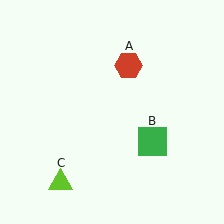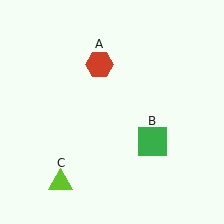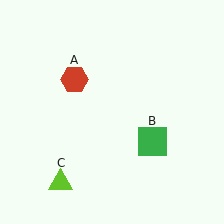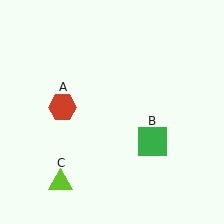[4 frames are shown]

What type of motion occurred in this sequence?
The red hexagon (object A) rotated counterclockwise around the center of the scene.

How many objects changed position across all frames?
1 object changed position: red hexagon (object A).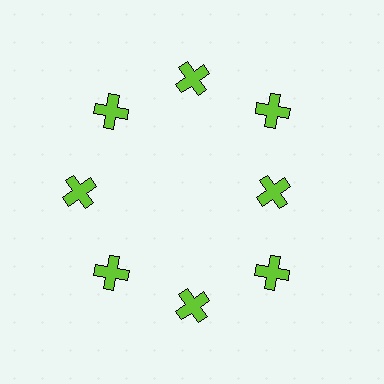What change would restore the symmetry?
The symmetry would be restored by moving it outward, back onto the ring so that all 8 crosses sit at equal angles and equal distance from the center.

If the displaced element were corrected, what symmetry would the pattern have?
It would have 8-fold rotational symmetry — the pattern would map onto itself every 45 degrees.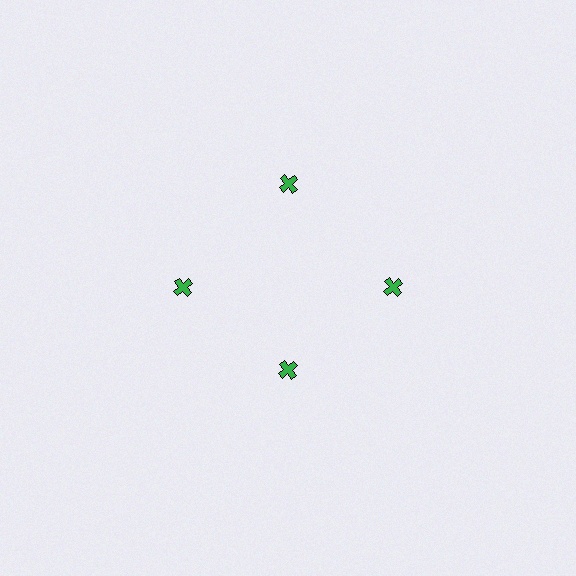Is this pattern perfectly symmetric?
No. The 4 green crosses are arranged in a ring, but one element near the 6 o'clock position is pulled inward toward the center, breaking the 4-fold rotational symmetry.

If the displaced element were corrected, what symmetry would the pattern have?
It would have 4-fold rotational symmetry — the pattern would map onto itself every 90 degrees.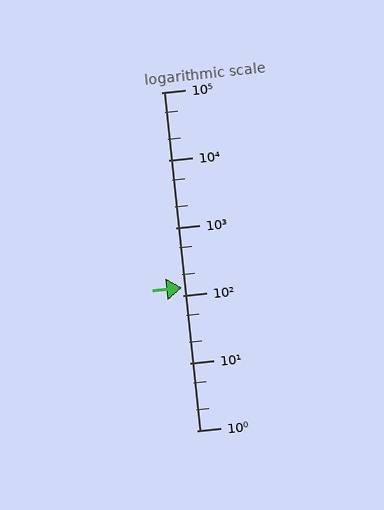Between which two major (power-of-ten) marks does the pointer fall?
The pointer is between 100 and 1000.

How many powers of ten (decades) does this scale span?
The scale spans 5 decades, from 1 to 100000.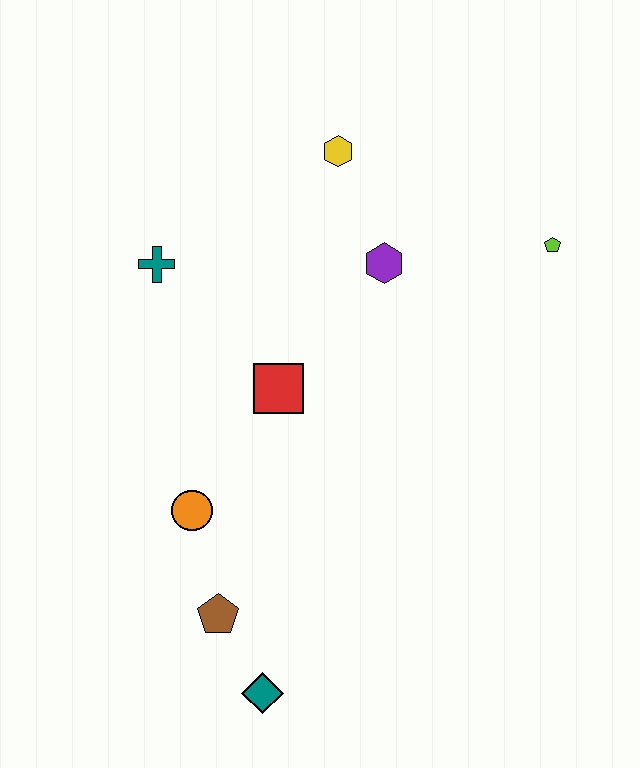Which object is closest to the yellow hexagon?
The purple hexagon is closest to the yellow hexagon.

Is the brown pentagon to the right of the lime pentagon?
No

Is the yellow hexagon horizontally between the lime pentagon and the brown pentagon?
Yes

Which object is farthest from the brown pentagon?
The lime pentagon is farthest from the brown pentagon.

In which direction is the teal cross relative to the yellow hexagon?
The teal cross is to the left of the yellow hexagon.